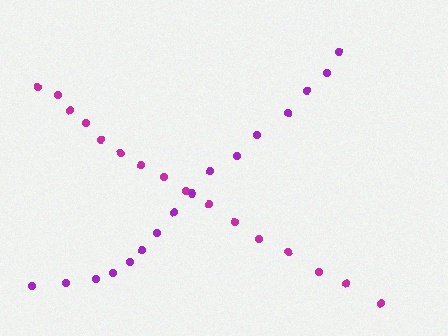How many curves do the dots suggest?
There are 2 distinct paths.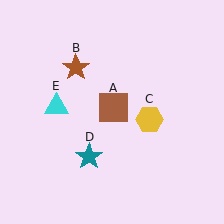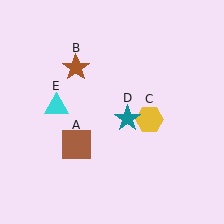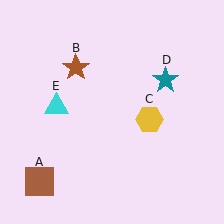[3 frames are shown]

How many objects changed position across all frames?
2 objects changed position: brown square (object A), teal star (object D).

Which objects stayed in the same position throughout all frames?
Brown star (object B) and yellow hexagon (object C) and cyan triangle (object E) remained stationary.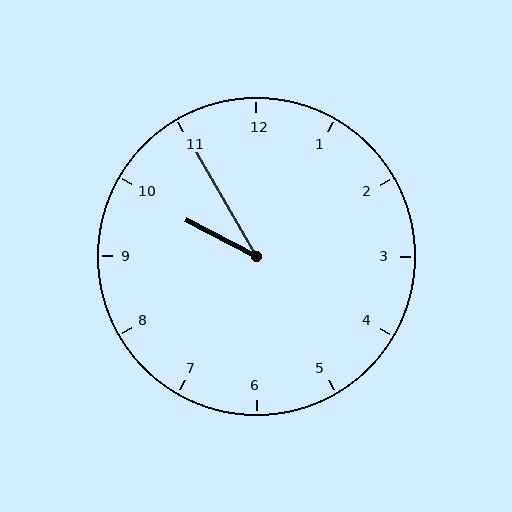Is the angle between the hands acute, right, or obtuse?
It is acute.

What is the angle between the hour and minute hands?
Approximately 32 degrees.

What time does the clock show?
9:55.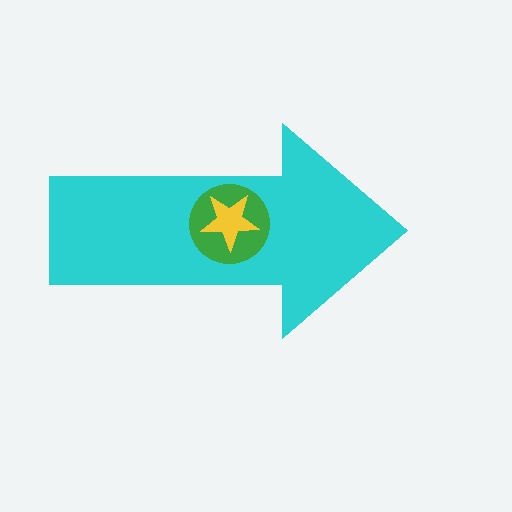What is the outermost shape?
The cyan arrow.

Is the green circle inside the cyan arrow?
Yes.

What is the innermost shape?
The yellow star.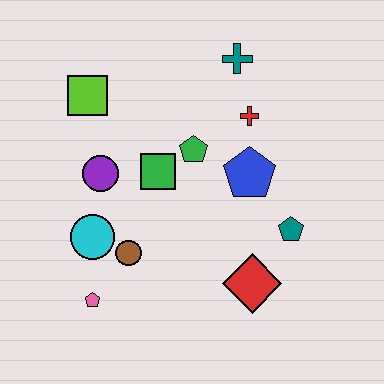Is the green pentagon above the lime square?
No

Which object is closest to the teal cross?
The red cross is closest to the teal cross.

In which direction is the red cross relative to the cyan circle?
The red cross is to the right of the cyan circle.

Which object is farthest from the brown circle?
The teal cross is farthest from the brown circle.